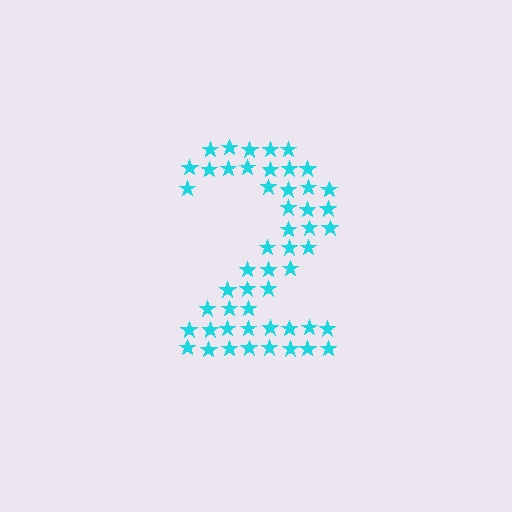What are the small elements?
The small elements are stars.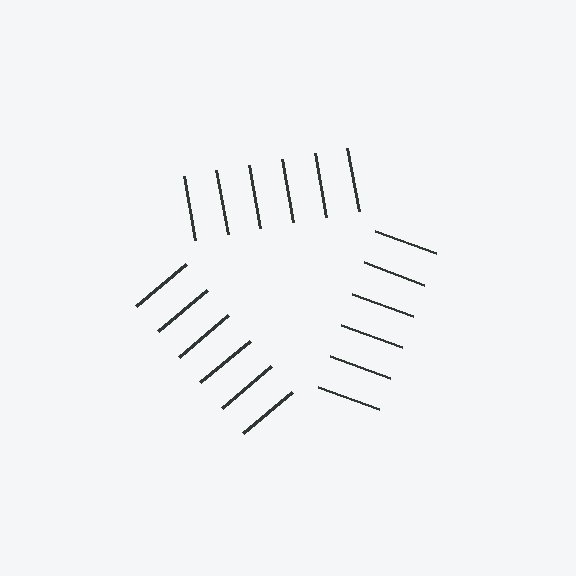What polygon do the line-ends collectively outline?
An illusory triangle — the line segments terminate on its edges but no continuous stroke is drawn.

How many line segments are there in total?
18 — 6 along each of the 3 edges.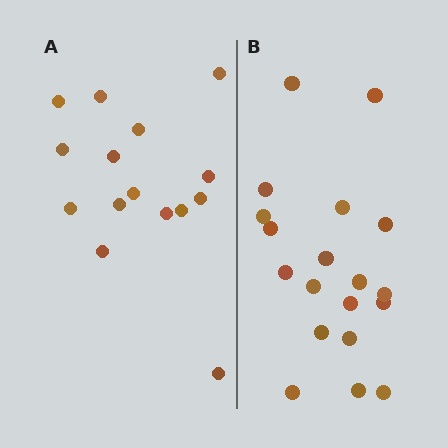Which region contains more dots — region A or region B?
Region B (the right region) has more dots.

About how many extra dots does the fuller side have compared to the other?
Region B has about 4 more dots than region A.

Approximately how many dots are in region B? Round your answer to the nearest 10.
About 20 dots. (The exact count is 19, which rounds to 20.)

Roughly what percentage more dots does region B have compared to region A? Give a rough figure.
About 25% more.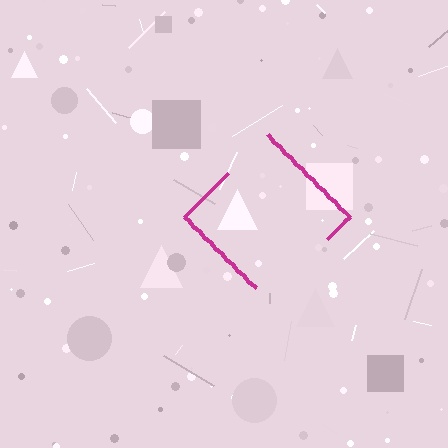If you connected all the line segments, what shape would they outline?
They would outline a diamond.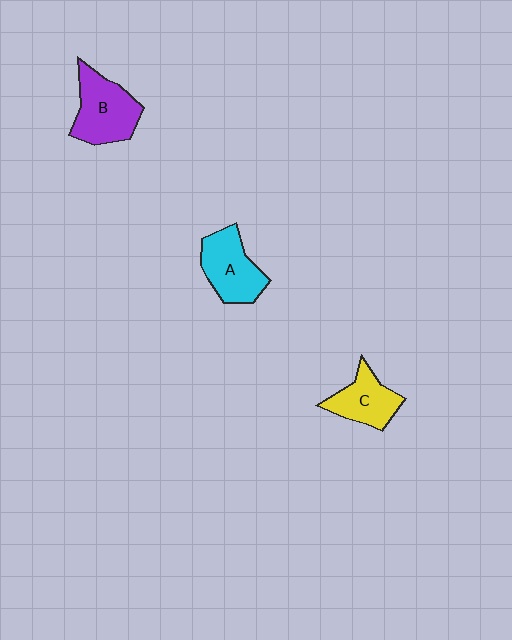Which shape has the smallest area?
Shape C (yellow).